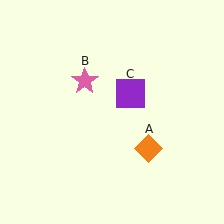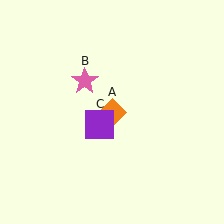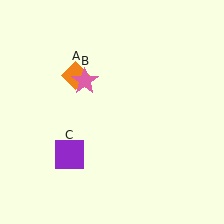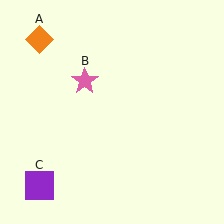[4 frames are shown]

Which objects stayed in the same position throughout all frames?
Pink star (object B) remained stationary.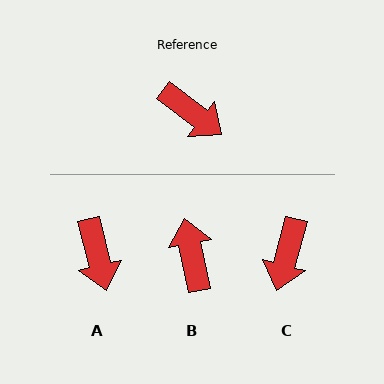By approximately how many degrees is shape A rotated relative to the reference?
Approximately 39 degrees clockwise.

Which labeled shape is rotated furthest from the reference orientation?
B, about 139 degrees away.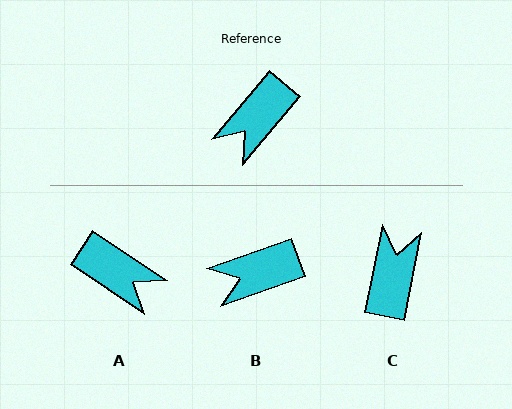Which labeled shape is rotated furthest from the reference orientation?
C, about 151 degrees away.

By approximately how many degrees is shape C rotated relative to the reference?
Approximately 151 degrees clockwise.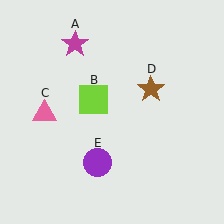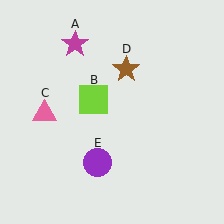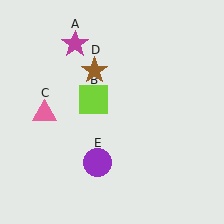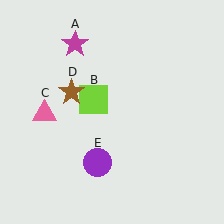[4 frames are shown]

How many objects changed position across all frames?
1 object changed position: brown star (object D).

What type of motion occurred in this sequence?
The brown star (object D) rotated counterclockwise around the center of the scene.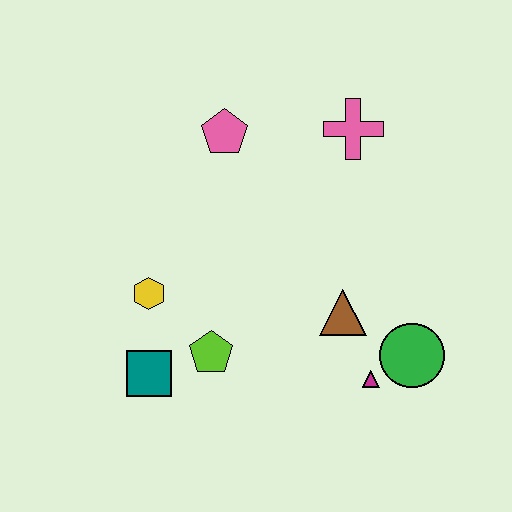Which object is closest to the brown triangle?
The magenta triangle is closest to the brown triangle.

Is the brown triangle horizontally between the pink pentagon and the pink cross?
Yes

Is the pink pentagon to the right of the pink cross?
No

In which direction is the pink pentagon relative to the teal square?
The pink pentagon is above the teal square.